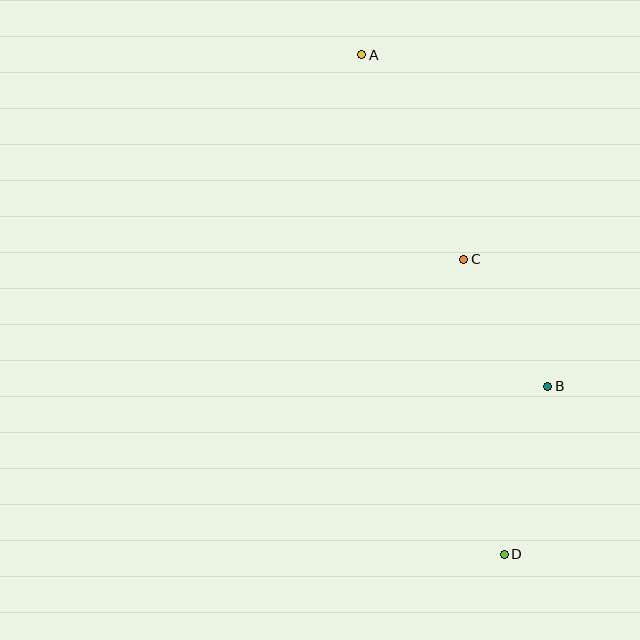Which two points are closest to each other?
Points B and C are closest to each other.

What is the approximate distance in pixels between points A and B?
The distance between A and B is approximately 380 pixels.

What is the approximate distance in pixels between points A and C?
The distance between A and C is approximately 228 pixels.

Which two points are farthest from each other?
Points A and D are farthest from each other.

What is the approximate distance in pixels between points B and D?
The distance between B and D is approximately 174 pixels.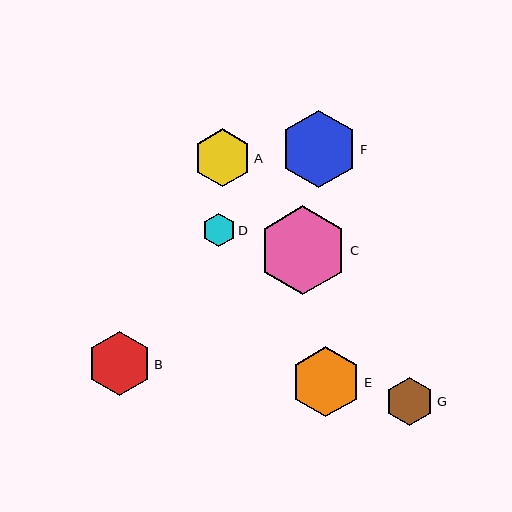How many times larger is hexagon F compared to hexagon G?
Hexagon F is approximately 1.6 times the size of hexagon G.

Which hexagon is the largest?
Hexagon C is the largest with a size of approximately 89 pixels.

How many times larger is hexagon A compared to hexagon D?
Hexagon A is approximately 1.8 times the size of hexagon D.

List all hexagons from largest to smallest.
From largest to smallest: C, F, E, B, A, G, D.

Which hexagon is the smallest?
Hexagon D is the smallest with a size of approximately 33 pixels.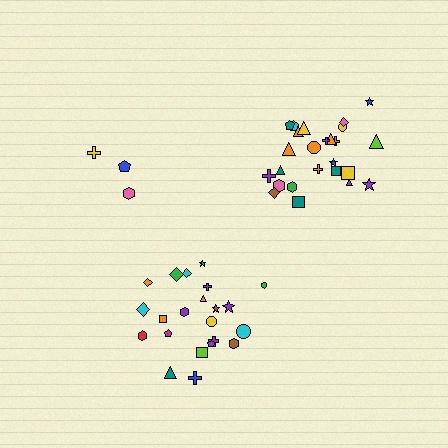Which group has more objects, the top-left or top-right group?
The top-right group.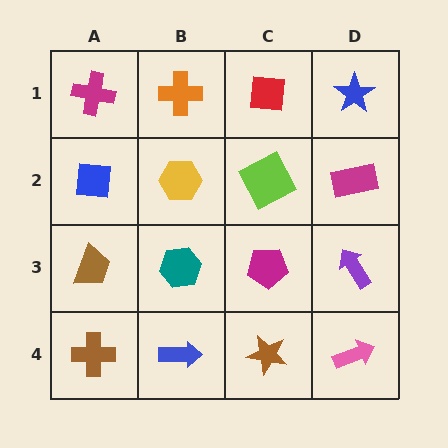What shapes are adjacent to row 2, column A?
A magenta cross (row 1, column A), a brown trapezoid (row 3, column A), a yellow hexagon (row 2, column B).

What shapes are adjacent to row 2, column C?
A red square (row 1, column C), a magenta pentagon (row 3, column C), a yellow hexagon (row 2, column B), a magenta rectangle (row 2, column D).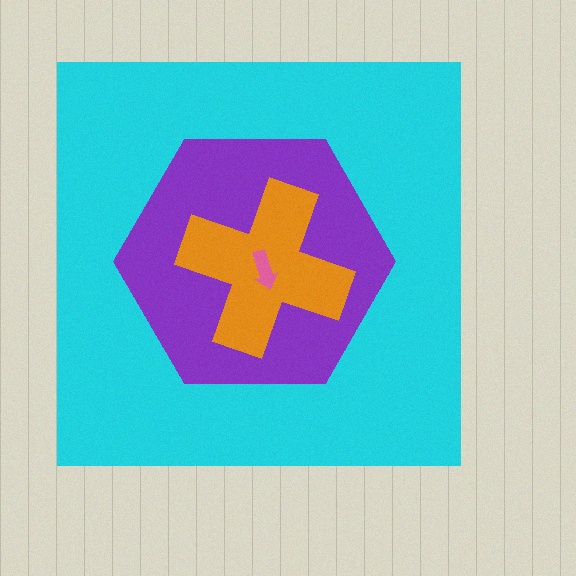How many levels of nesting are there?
4.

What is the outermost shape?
The cyan square.